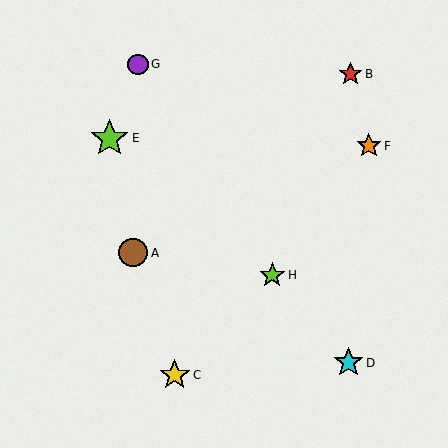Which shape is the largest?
The lime star (labeled E) is the largest.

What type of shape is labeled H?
Shape H is a lime star.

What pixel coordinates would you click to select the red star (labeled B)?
Click at (350, 74) to select the red star B.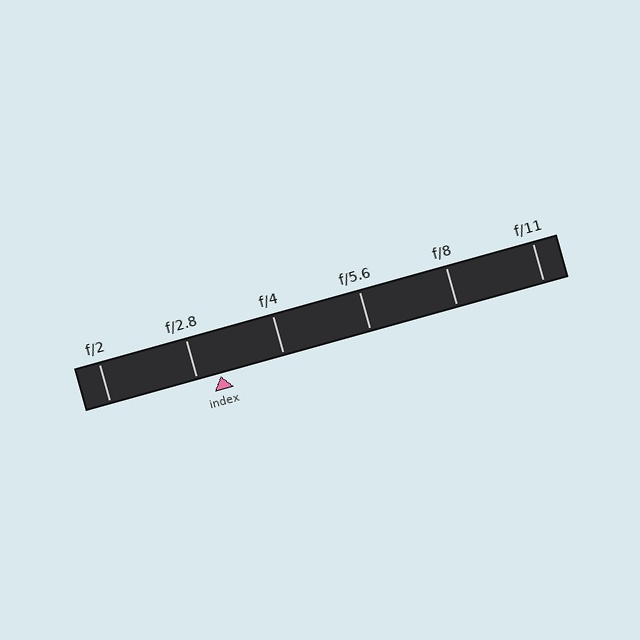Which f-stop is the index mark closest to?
The index mark is closest to f/2.8.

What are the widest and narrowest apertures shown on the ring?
The widest aperture shown is f/2 and the narrowest is f/11.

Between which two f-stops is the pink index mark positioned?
The index mark is between f/2.8 and f/4.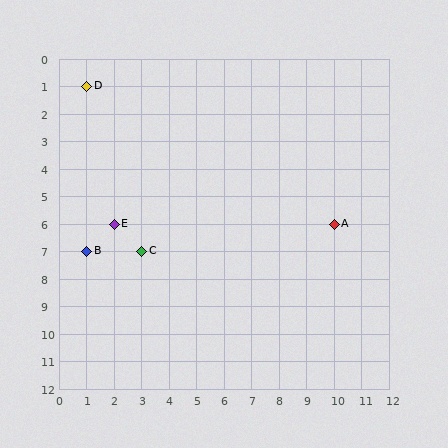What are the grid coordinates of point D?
Point D is at grid coordinates (1, 1).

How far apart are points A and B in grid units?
Points A and B are 9 columns and 1 row apart (about 9.1 grid units diagonally).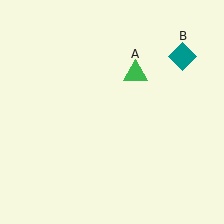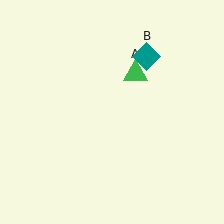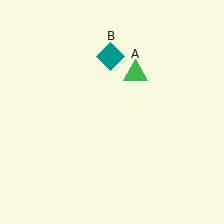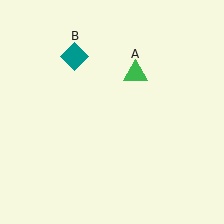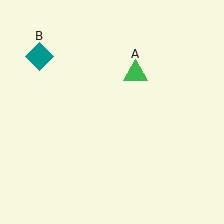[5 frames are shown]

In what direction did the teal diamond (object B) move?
The teal diamond (object B) moved left.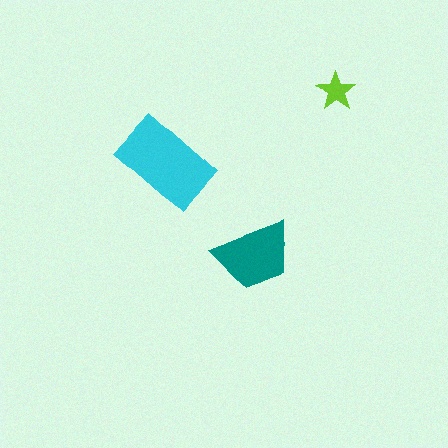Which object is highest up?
The lime star is topmost.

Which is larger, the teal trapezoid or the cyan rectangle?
The cyan rectangle.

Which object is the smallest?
The lime star.